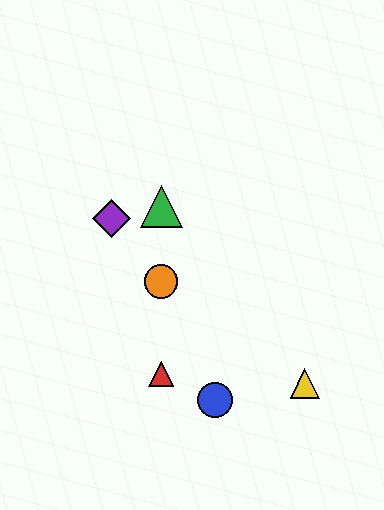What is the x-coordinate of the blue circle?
The blue circle is at x≈215.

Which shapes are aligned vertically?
The red triangle, the green triangle, the orange circle are aligned vertically.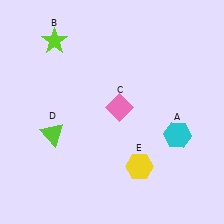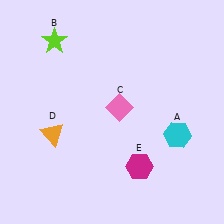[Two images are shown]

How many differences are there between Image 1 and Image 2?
There are 2 differences between the two images.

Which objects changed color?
D changed from lime to orange. E changed from yellow to magenta.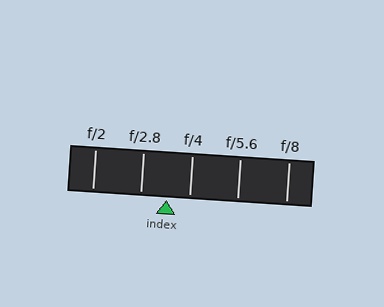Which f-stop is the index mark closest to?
The index mark is closest to f/4.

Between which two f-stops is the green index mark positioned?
The index mark is between f/2.8 and f/4.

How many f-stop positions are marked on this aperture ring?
There are 5 f-stop positions marked.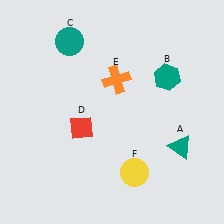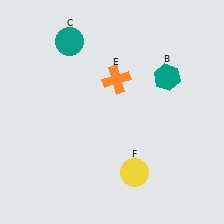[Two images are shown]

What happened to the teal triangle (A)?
The teal triangle (A) was removed in Image 2. It was in the bottom-right area of Image 1.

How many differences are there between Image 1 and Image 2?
There are 2 differences between the two images.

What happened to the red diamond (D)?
The red diamond (D) was removed in Image 2. It was in the bottom-left area of Image 1.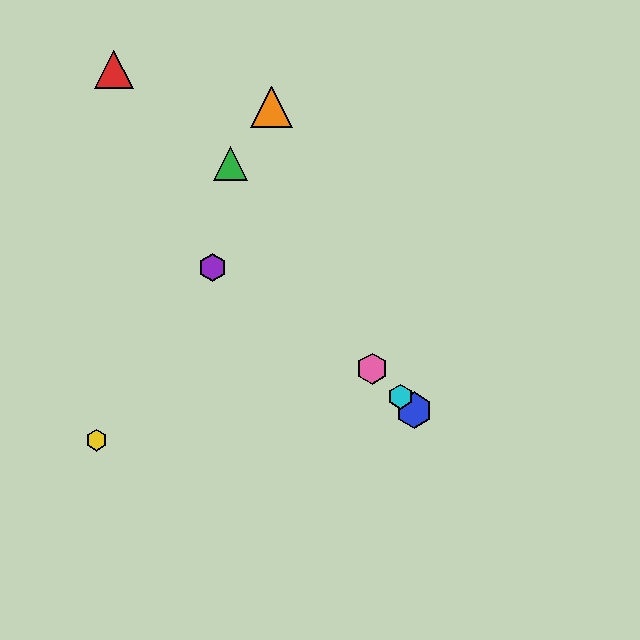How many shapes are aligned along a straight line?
3 shapes (the blue hexagon, the cyan hexagon, the pink hexagon) are aligned along a straight line.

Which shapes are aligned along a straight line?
The blue hexagon, the cyan hexagon, the pink hexagon are aligned along a straight line.